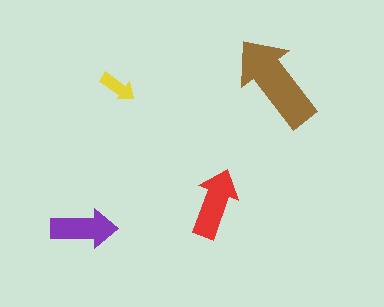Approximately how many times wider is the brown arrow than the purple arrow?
About 1.5 times wider.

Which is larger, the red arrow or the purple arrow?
The red one.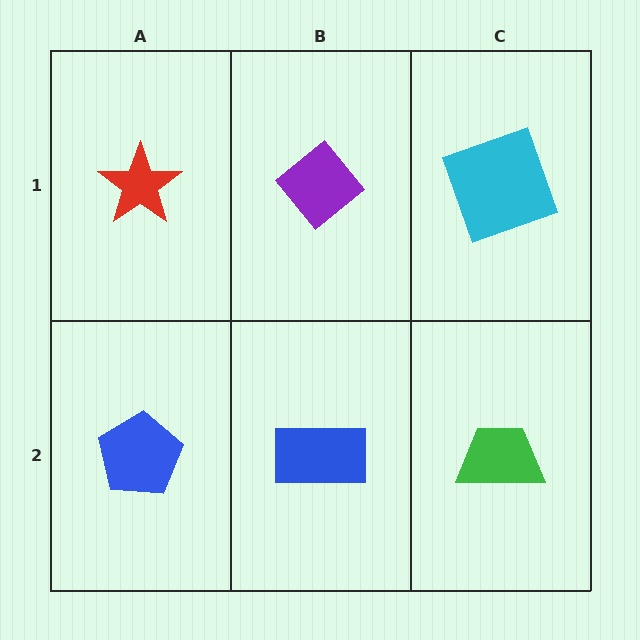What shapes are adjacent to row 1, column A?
A blue pentagon (row 2, column A), a purple diamond (row 1, column B).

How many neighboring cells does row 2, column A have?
2.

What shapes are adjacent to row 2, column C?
A cyan square (row 1, column C), a blue rectangle (row 2, column B).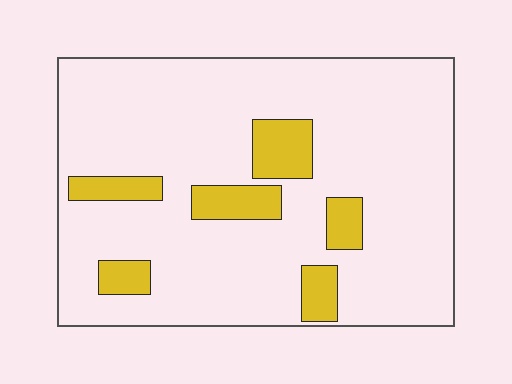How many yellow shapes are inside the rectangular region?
6.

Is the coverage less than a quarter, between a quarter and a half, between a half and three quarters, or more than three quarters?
Less than a quarter.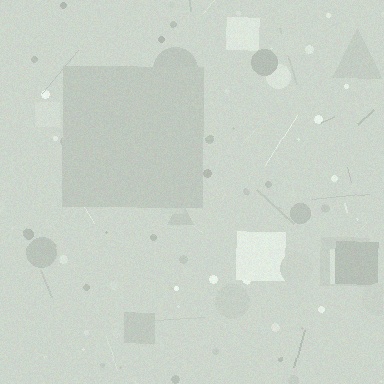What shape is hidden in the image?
A square is hidden in the image.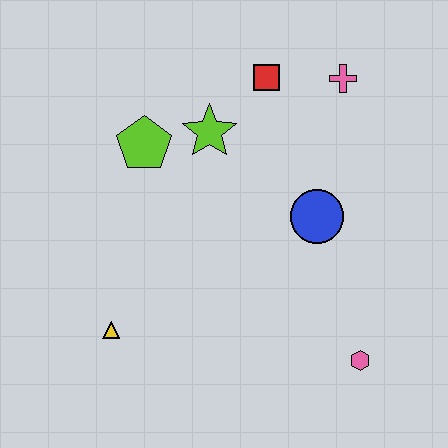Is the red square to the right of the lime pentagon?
Yes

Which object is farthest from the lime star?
The pink hexagon is farthest from the lime star.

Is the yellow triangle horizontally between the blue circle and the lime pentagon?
No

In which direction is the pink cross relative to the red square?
The pink cross is to the right of the red square.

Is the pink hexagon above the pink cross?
No